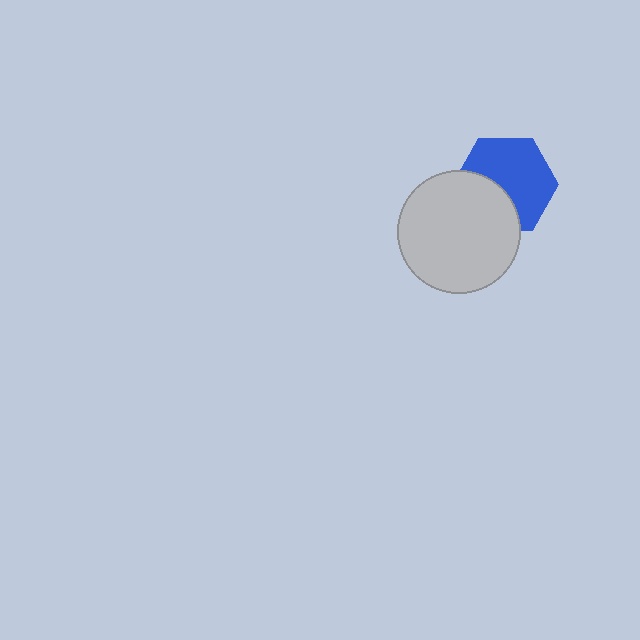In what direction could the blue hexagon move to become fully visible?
The blue hexagon could move toward the upper-right. That would shift it out from behind the light gray circle entirely.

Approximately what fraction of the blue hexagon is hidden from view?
Roughly 36% of the blue hexagon is hidden behind the light gray circle.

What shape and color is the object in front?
The object in front is a light gray circle.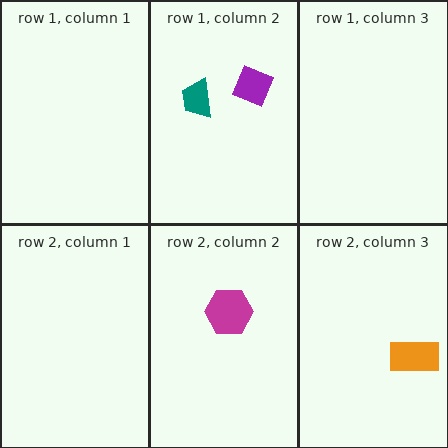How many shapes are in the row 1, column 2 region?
2.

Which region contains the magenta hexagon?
The row 2, column 2 region.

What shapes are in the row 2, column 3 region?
The orange rectangle.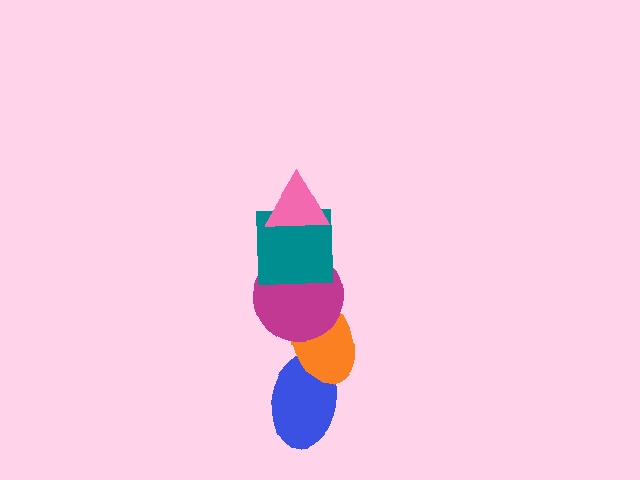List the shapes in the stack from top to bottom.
From top to bottom: the pink triangle, the teal square, the magenta circle, the orange ellipse, the blue ellipse.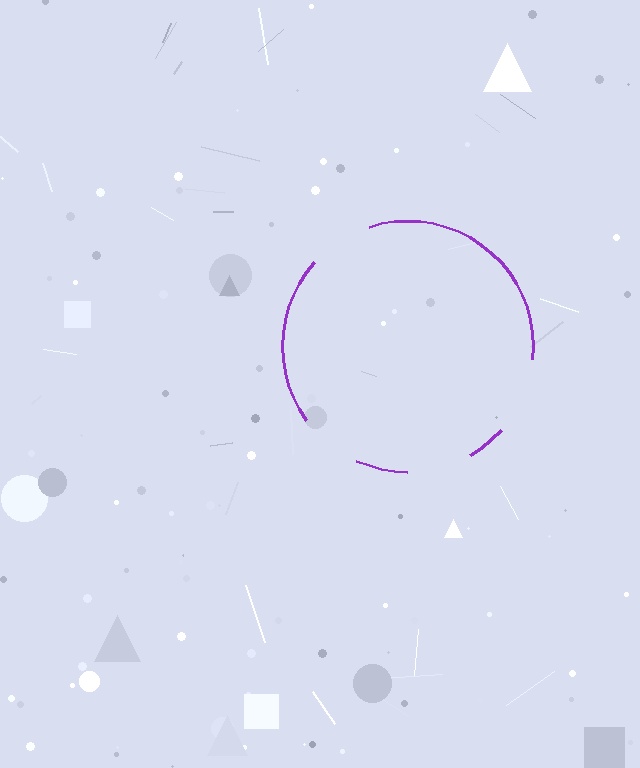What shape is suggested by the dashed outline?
The dashed outline suggests a circle.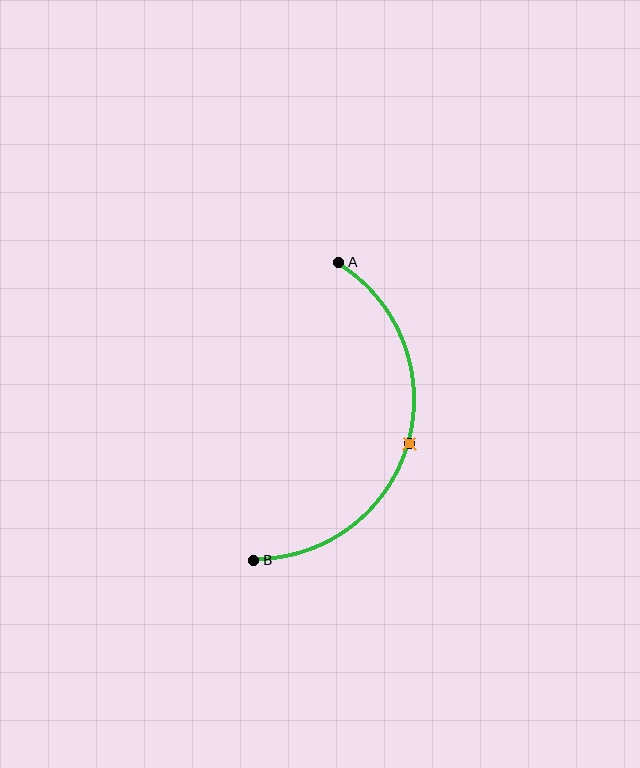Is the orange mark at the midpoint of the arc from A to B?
Yes. The orange mark lies on the arc at equal arc-length from both A and B — it is the arc midpoint.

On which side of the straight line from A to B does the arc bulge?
The arc bulges to the right of the straight line connecting A and B.